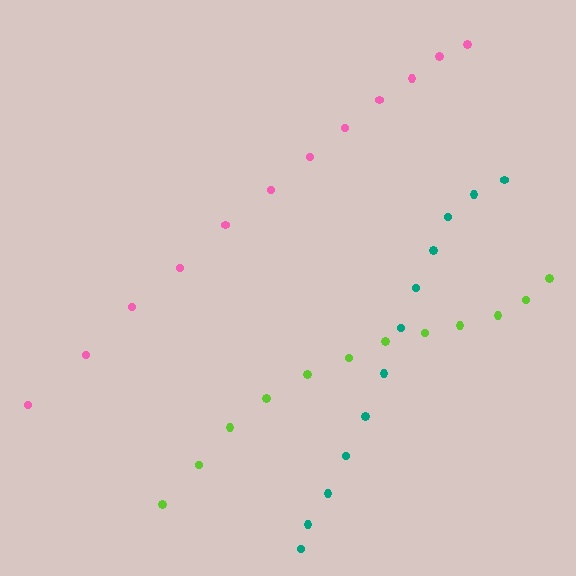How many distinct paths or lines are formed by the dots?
There are 3 distinct paths.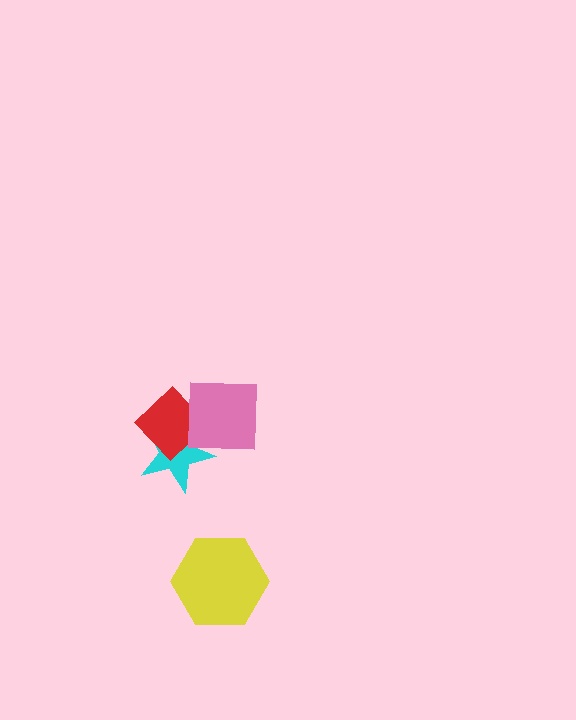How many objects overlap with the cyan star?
2 objects overlap with the cyan star.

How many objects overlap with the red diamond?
2 objects overlap with the red diamond.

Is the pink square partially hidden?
No, no other shape covers it.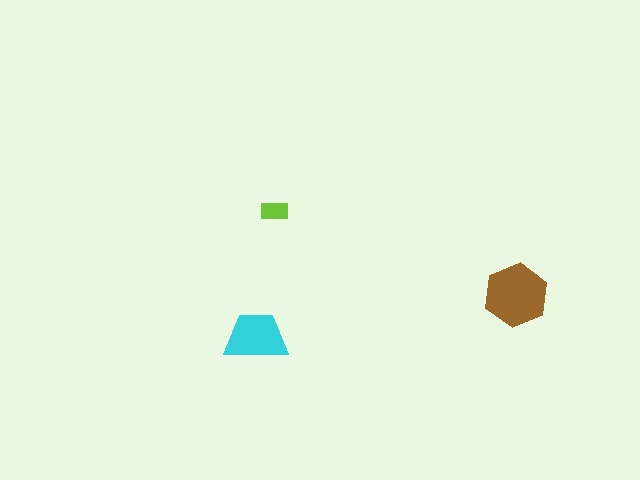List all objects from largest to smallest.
The brown hexagon, the cyan trapezoid, the lime rectangle.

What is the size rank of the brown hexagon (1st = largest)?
1st.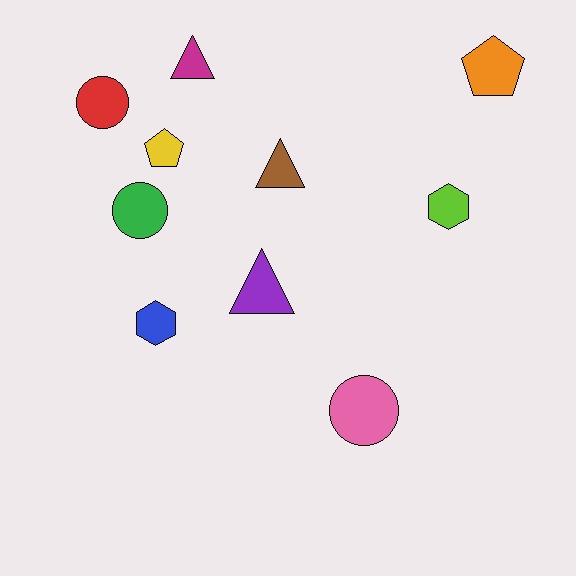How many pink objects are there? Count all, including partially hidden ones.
There is 1 pink object.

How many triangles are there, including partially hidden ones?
There are 3 triangles.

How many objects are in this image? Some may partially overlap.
There are 10 objects.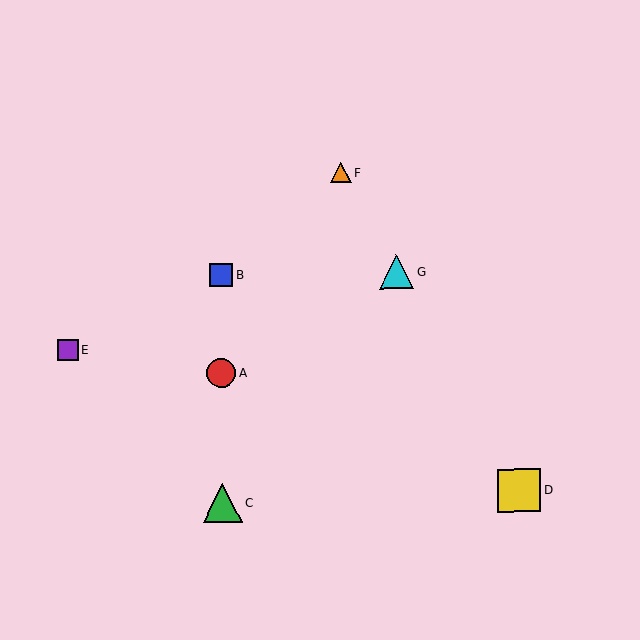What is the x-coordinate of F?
Object F is at x≈341.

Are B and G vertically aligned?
No, B is at x≈221 and G is at x≈396.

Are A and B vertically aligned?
Yes, both are at x≈222.